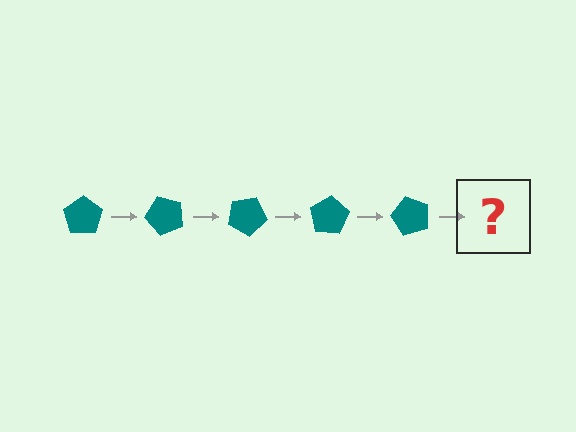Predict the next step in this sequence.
The next step is a teal pentagon rotated 250 degrees.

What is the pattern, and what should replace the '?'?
The pattern is that the pentagon rotates 50 degrees each step. The '?' should be a teal pentagon rotated 250 degrees.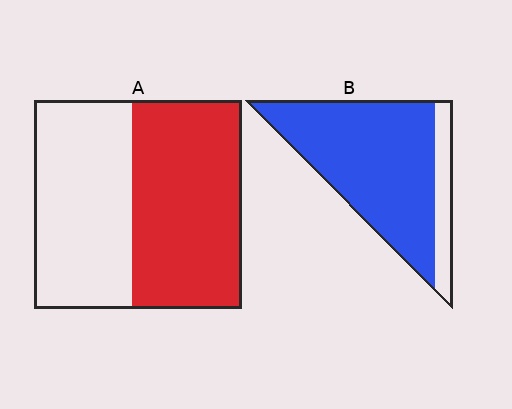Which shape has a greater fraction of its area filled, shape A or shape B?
Shape B.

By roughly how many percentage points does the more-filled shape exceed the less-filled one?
By roughly 30 percentage points (B over A).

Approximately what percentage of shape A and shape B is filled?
A is approximately 55% and B is approximately 85%.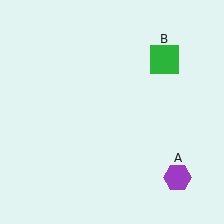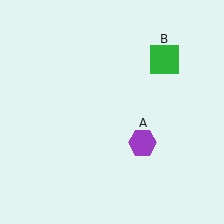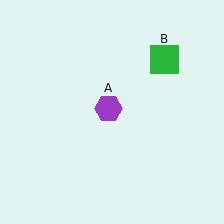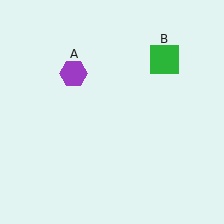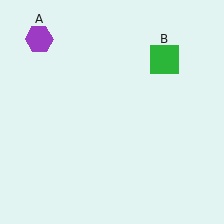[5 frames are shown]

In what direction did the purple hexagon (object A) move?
The purple hexagon (object A) moved up and to the left.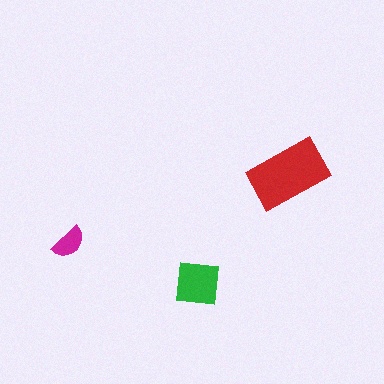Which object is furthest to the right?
The red rectangle is rightmost.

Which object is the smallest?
The magenta semicircle.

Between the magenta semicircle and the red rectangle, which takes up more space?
The red rectangle.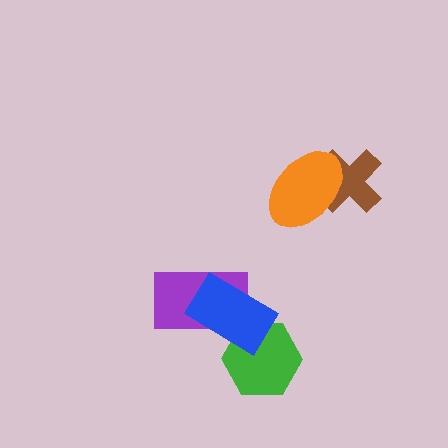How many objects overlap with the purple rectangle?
1 object overlaps with the purple rectangle.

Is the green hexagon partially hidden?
Yes, it is partially covered by another shape.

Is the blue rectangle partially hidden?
No, no other shape covers it.